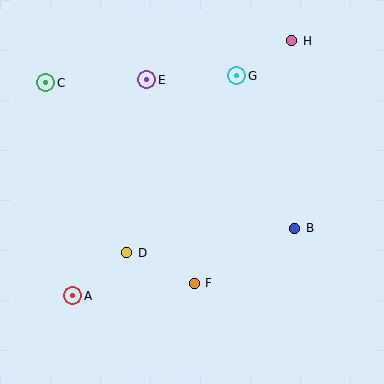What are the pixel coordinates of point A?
Point A is at (73, 296).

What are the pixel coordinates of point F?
Point F is at (194, 283).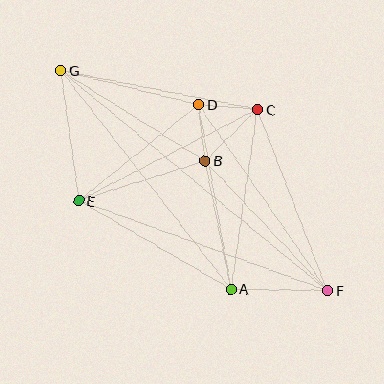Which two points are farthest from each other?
Points F and G are farthest from each other.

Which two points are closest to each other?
Points B and D are closest to each other.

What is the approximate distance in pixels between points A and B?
The distance between A and B is approximately 131 pixels.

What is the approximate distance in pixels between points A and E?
The distance between A and E is approximately 176 pixels.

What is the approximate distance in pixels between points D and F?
The distance between D and F is approximately 226 pixels.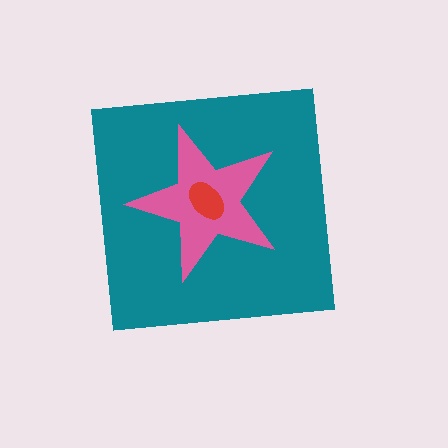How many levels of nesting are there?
3.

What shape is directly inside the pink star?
The red ellipse.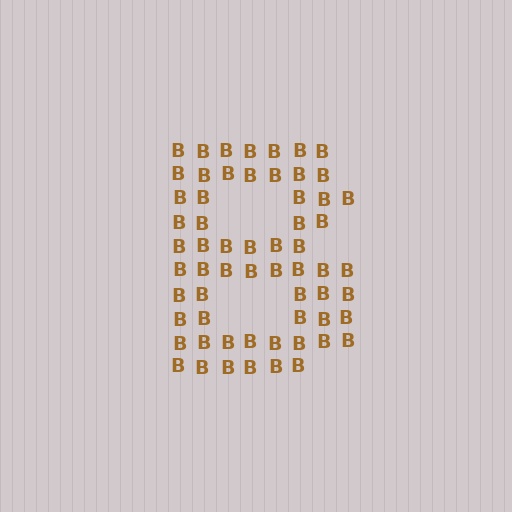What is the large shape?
The large shape is the letter B.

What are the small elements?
The small elements are letter B's.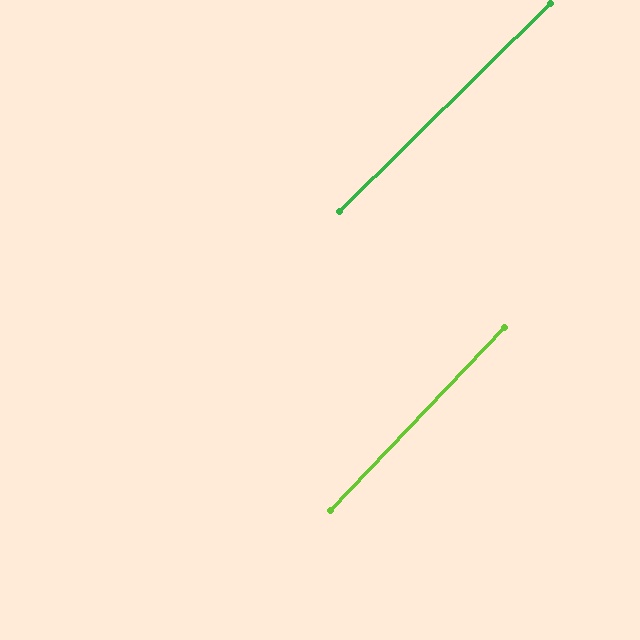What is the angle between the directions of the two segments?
Approximately 2 degrees.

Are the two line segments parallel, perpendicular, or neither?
Parallel — their directions differ by only 1.8°.